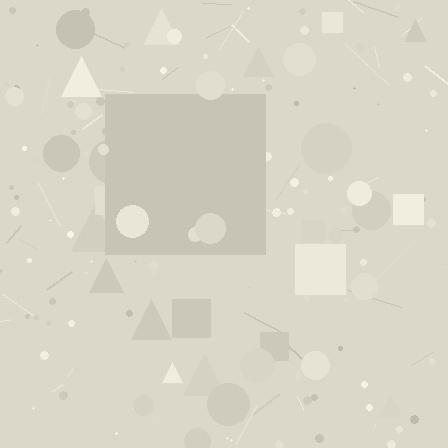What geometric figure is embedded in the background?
A square is embedded in the background.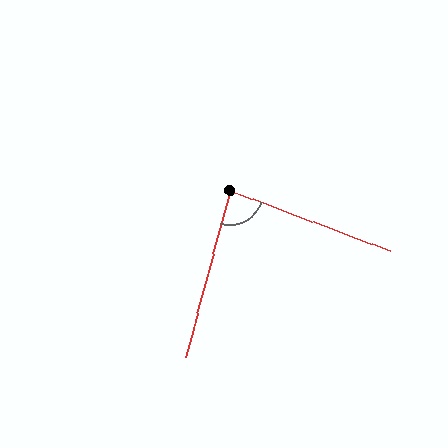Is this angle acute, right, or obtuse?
It is acute.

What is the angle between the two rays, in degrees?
Approximately 84 degrees.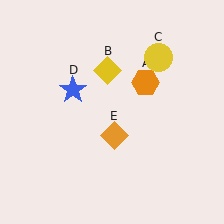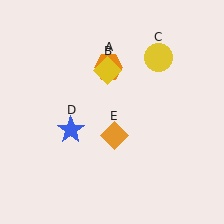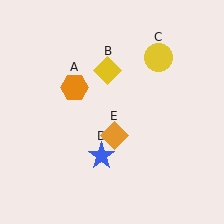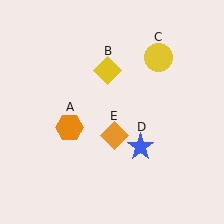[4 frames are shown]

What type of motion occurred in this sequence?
The orange hexagon (object A), blue star (object D) rotated counterclockwise around the center of the scene.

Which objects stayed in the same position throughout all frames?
Yellow diamond (object B) and yellow circle (object C) and orange diamond (object E) remained stationary.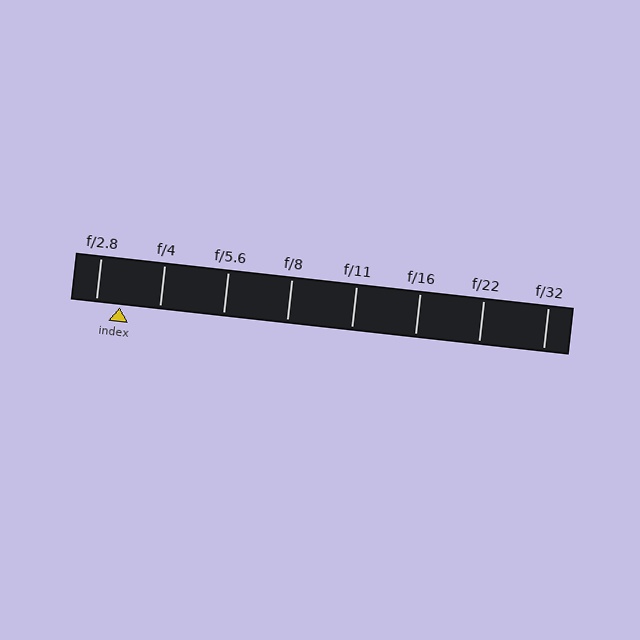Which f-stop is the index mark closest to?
The index mark is closest to f/2.8.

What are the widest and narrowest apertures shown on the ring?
The widest aperture shown is f/2.8 and the narrowest is f/32.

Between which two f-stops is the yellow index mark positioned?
The index mark is between f/2.8 and f/4.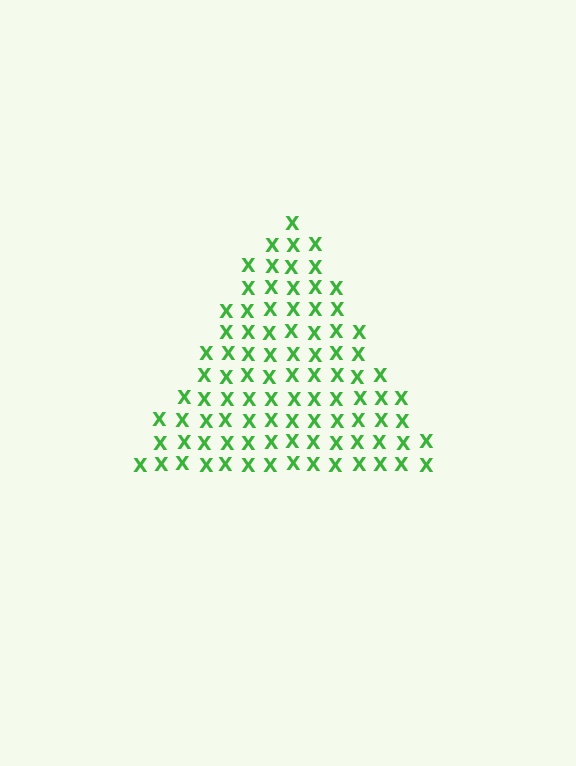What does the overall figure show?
The overall figure shows a triangle.